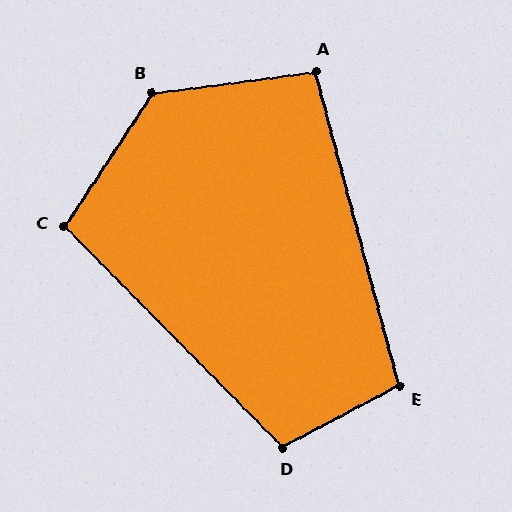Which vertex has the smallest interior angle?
A, at approximately 98 degrees.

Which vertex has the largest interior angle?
B, at approximately 130 degrees.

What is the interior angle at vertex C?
Approximately 102 degrees (obtuse).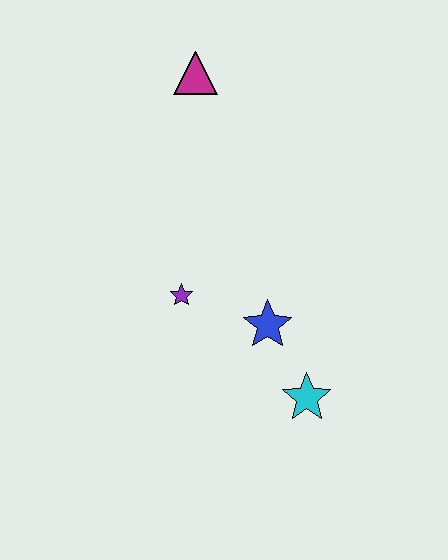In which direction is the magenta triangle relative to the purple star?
The magenta triangle is above the purple star.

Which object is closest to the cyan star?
The blue star is closest to the cyan star.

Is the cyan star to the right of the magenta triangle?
Yes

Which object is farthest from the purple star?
The magenta triangle is farthest from the purple star.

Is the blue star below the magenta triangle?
Yes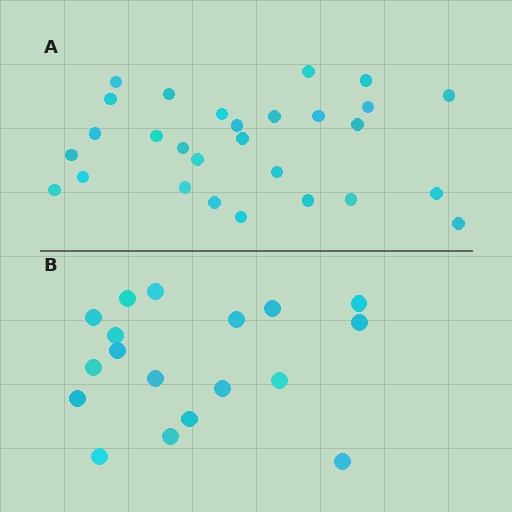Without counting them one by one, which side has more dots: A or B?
Region A (the top region) has more dots.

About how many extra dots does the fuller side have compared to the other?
Region A has roughly 10 or so more dots than region B.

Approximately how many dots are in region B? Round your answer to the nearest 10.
About 20 dots. (The exact count is 18, which rounds to 20.)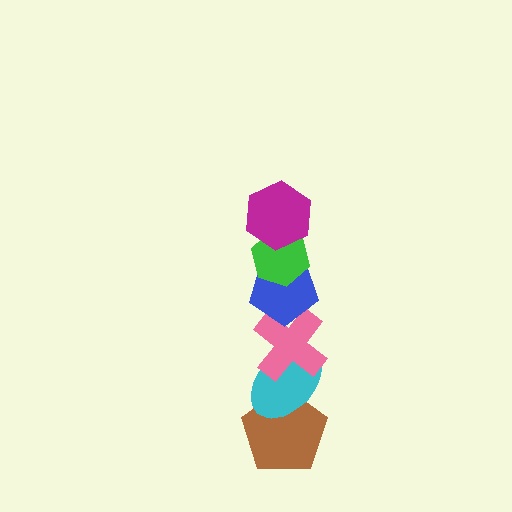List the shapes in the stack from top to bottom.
From top to bottom: the magenta hexagon, the green hexagon, the blue pentagon, the pink cross, the cyan ellipse, the brown pentagon.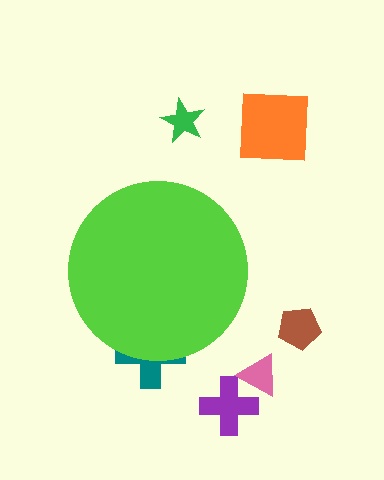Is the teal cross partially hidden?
Yes, the teal cross is partially hidden behind the lime circle.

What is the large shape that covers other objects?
A lime circle.